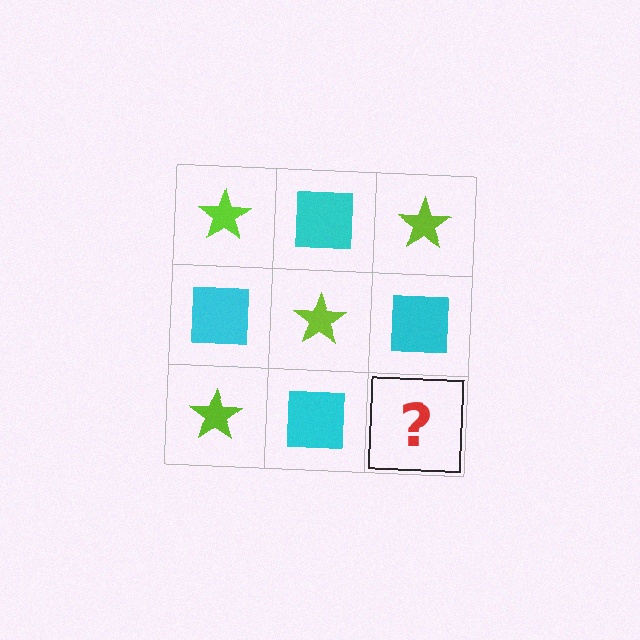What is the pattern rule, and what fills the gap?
The rule is that it alternates lime star and cyan square in a checkerboard pattern. The gap should be filled with a lime star.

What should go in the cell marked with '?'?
The missing cell should contain a lime star.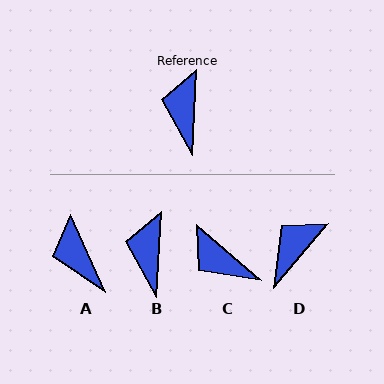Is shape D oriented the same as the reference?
No, it is off by about 37 degrees.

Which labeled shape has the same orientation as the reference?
B.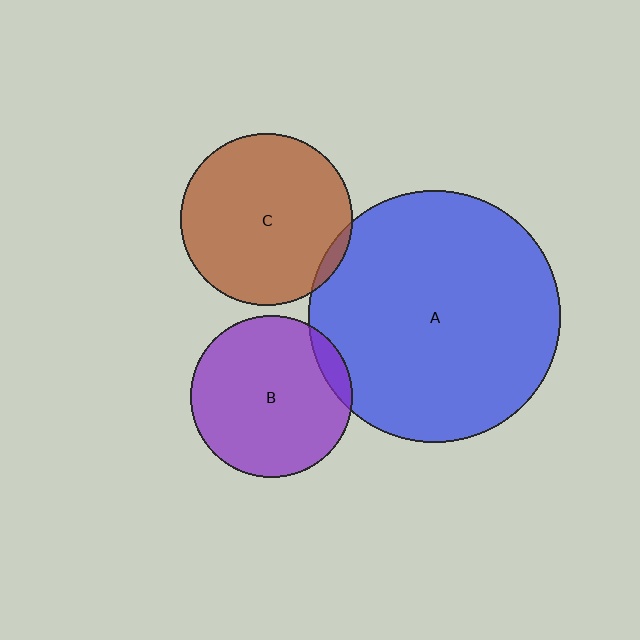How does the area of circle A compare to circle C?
Approximately 2.1 times.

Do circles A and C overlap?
Yes.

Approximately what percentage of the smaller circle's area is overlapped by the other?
Approximately 5%.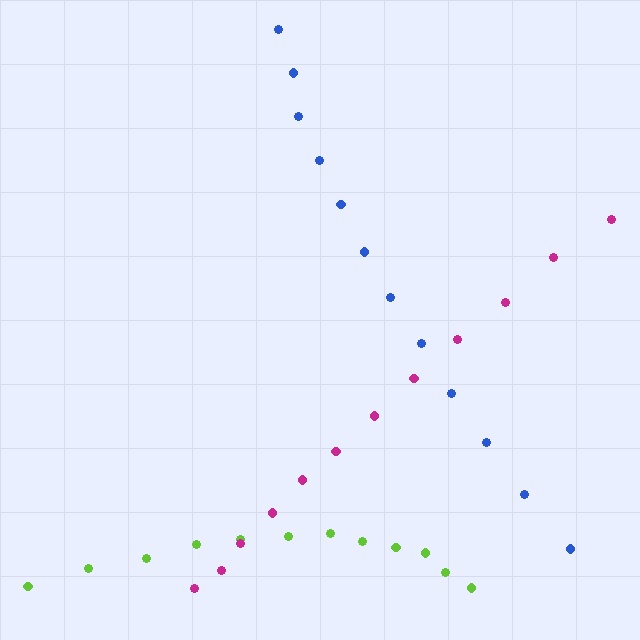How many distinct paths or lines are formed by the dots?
There are 3 distinct paths.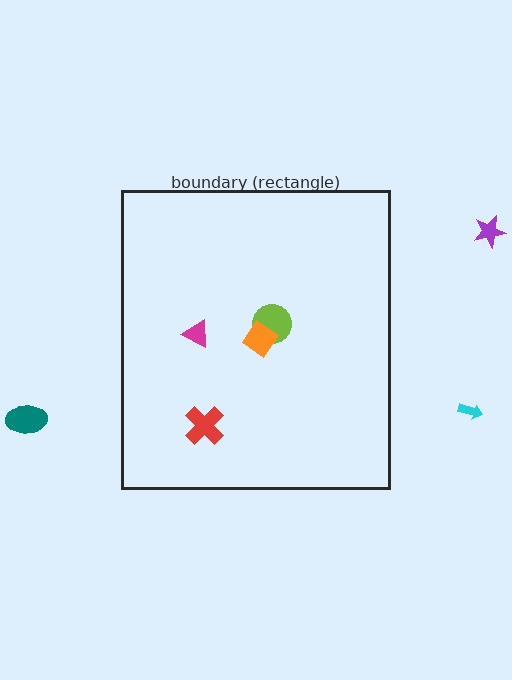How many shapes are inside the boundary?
4 inside, 3 outside.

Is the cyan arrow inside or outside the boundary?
Outside.